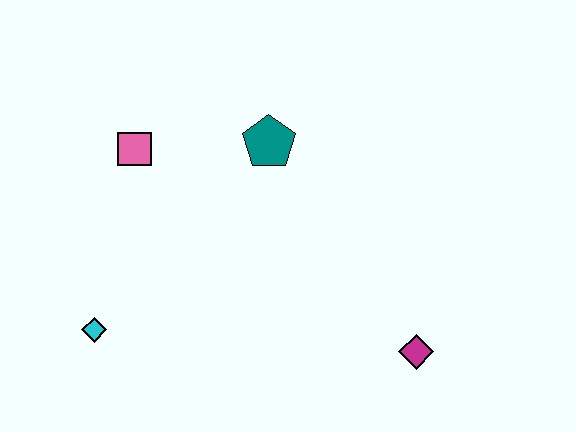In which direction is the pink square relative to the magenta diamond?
The pink square is to the left of the magenta diamond.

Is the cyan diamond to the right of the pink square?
No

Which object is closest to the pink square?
The teal pentagon is closest to the pink square.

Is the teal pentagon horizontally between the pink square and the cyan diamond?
No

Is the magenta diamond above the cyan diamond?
No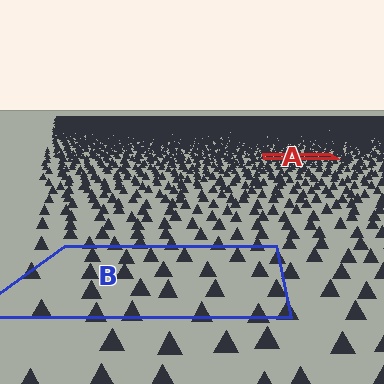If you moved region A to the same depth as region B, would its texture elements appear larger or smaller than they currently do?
They would appear larger. At a closer depth, the same texture elements are projected at a bigger on-screen size.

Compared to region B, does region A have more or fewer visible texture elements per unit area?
Region A has more texture elements per unit area — they are packed more densely because it is farther away.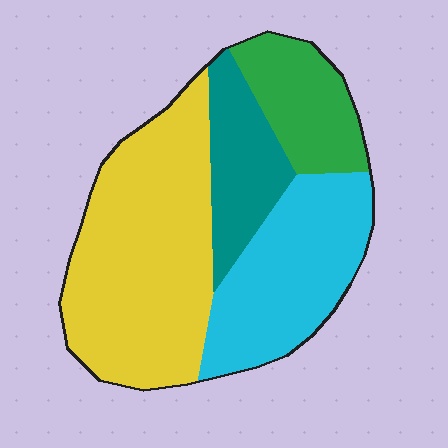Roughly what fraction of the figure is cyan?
Cyan takes up about one quarter (1/4) of the figure.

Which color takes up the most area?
Yellow, at roughly 45%.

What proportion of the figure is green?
Green covers about 15% of the figure.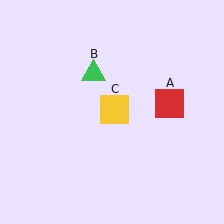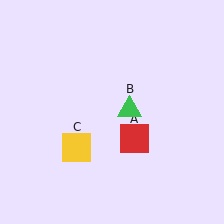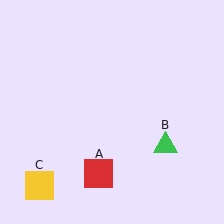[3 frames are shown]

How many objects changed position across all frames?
3 objects changed position: red square (object A), green triangle (object B), yellow square (object C).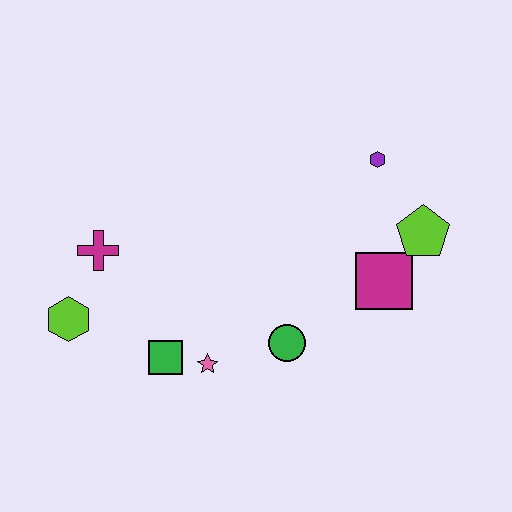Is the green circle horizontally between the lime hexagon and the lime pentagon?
Yes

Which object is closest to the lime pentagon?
The magenta square is closest to the lime pentagon.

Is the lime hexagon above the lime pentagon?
No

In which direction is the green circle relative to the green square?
The green circle is to the right of the green square.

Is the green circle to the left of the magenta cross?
No